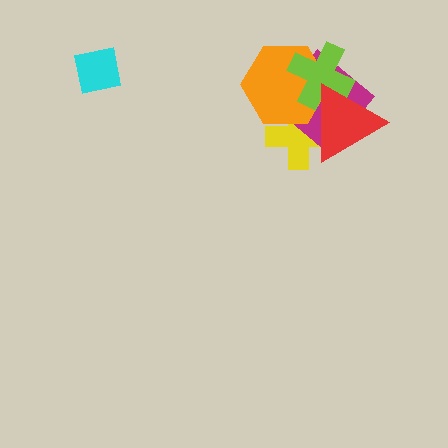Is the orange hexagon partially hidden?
Yes, it is partially covered by another shape.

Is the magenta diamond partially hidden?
Yes, it is partially covered by another shape.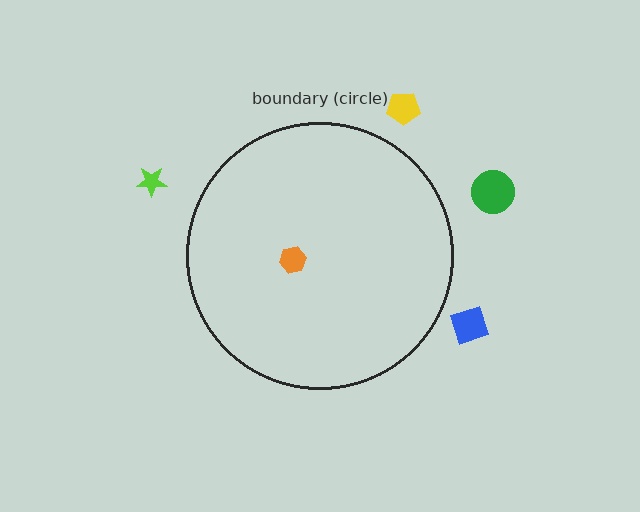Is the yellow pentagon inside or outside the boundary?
Outside.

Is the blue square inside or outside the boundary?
Outside.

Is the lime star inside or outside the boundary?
Outside.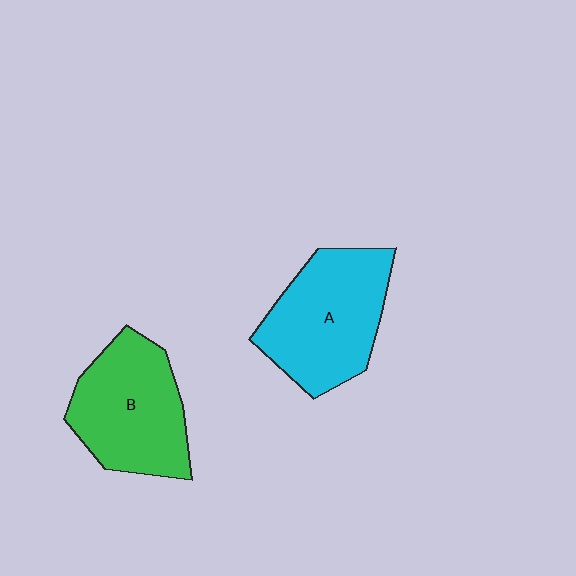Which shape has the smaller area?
Shape B (green).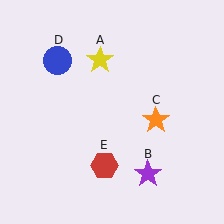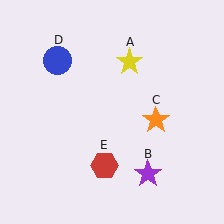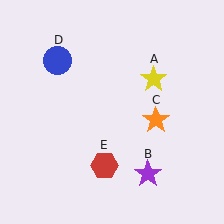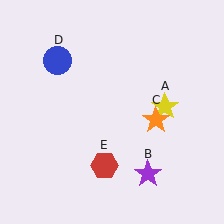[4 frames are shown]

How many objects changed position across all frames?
1 object changed position: yellow star (object A).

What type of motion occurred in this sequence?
The yellow star (object A) rotated clockwise around the center of the scene.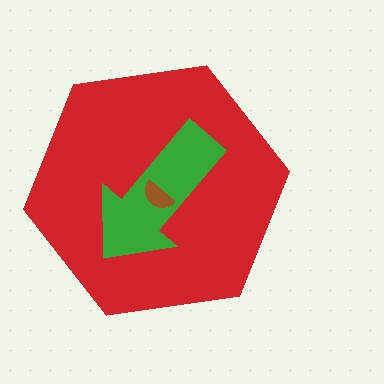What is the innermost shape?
The brown semicircle.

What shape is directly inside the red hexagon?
The green arrow.